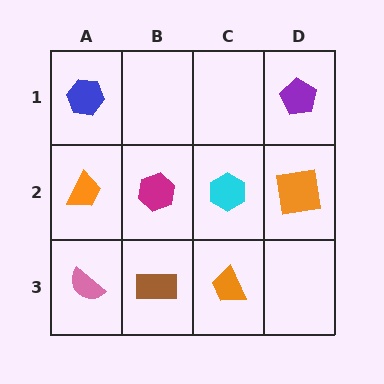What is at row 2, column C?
A cyan hexagon.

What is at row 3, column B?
A brown rectangle.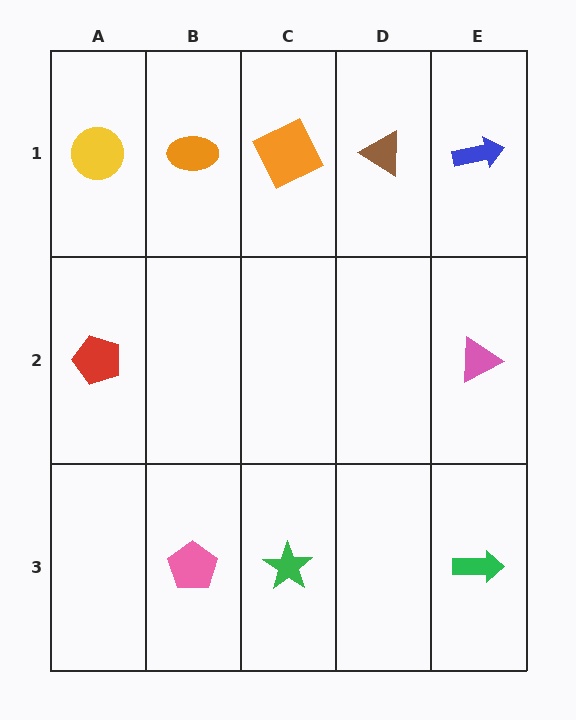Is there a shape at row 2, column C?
No, that cell is empty.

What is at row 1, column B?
An orange ellipse.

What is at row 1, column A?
A yellow circle.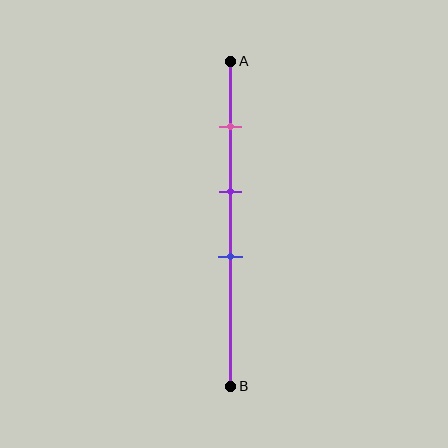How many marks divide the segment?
There are 3 marks dividing the segment.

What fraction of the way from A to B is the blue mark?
The blue mark is approximately 60% (0.6) of the way from A to B.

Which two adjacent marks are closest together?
The purple and blue marks are the closest adjacent pair.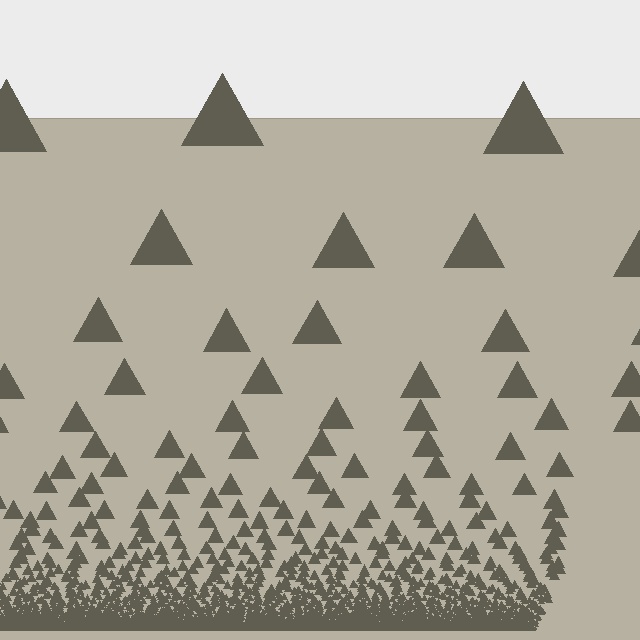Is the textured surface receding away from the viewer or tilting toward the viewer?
The surface appears to tilt toward the viewer. Texture elements get larger and sparser toward the top.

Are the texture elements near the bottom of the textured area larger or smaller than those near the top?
Smaller. The gradient is inverted — elements near the bottom are smaller and denser.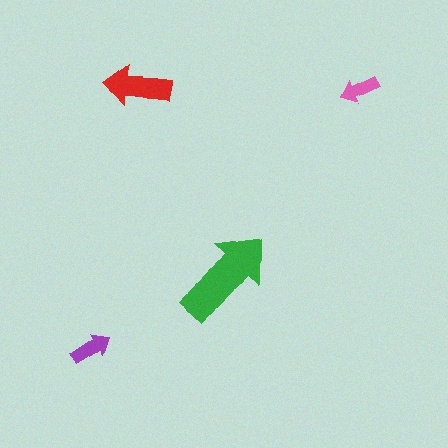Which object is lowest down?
The purple arrow is bottommost.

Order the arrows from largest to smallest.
the green one, the red one, the purple one, the pink one.